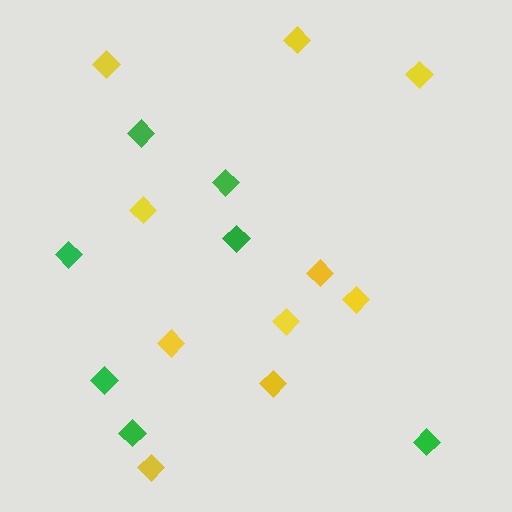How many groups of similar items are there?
There are 2 groups: one group of yellow diamonds (10) and one group of green diamonds (7).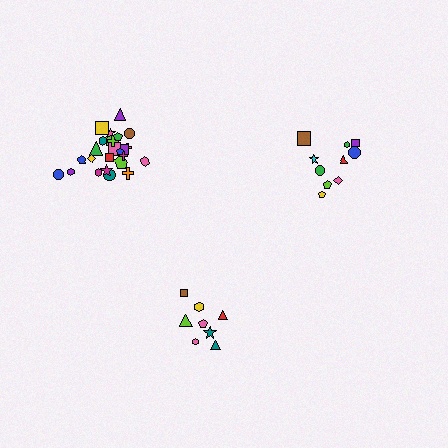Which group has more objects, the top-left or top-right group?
The top-left group.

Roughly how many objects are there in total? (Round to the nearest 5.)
Roughly 45 objects in total.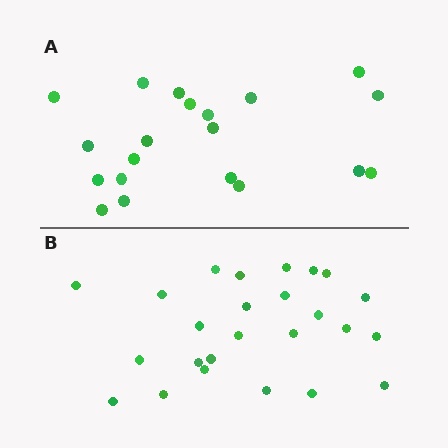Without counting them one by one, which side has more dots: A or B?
Region B (the bottom region) has more dots.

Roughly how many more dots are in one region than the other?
Region B has about 5 more dots than region A.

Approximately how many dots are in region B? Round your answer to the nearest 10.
About 20 dots. (The exact count is 25, which rounds to 20.)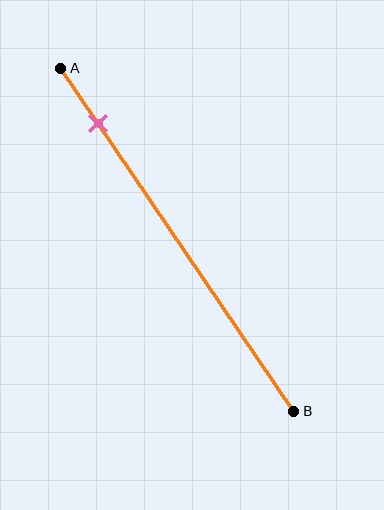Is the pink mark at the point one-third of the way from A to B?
No, the mark is at about 15% from A, not at the 33% one-third point.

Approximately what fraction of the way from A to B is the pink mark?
The pink mark is approximately 15% of the way from A to B.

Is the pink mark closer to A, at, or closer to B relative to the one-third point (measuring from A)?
The pink mark is closer to point A than the one-third point of segment AB.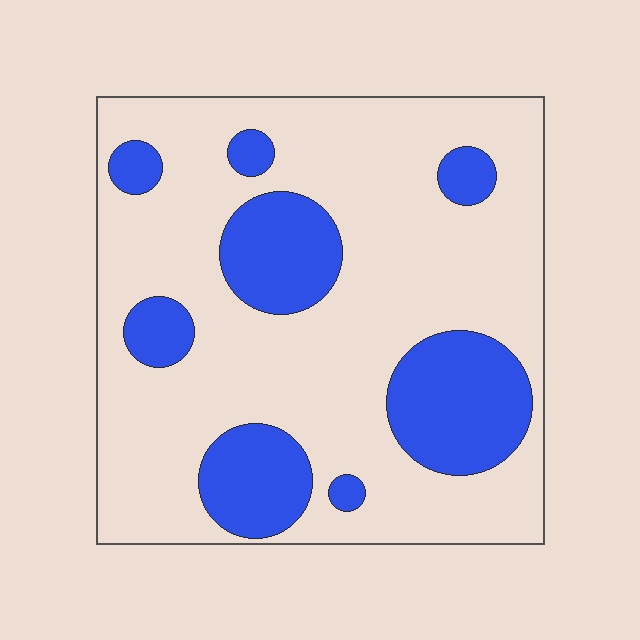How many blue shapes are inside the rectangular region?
8.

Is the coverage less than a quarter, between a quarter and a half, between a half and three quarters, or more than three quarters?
Between a quarter and a half.